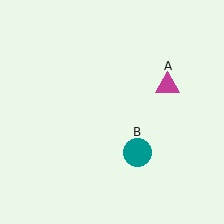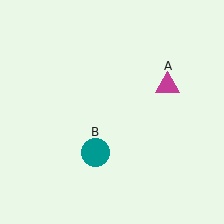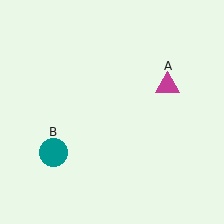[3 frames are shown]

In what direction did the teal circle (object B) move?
The teal circle (object B) moved left.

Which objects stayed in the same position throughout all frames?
Magenta triangle (object A) remained stationary.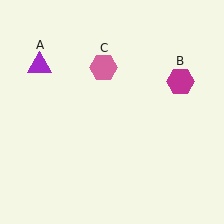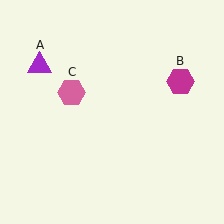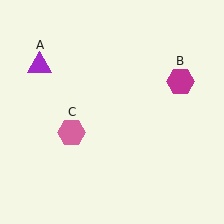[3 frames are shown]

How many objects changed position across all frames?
1 object changed position: pink hexagon (object C).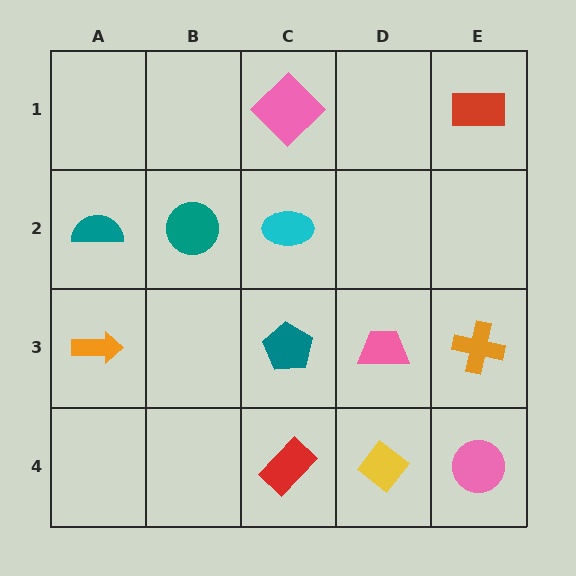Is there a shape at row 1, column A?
No, that cell is empty.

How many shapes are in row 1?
2 shapes.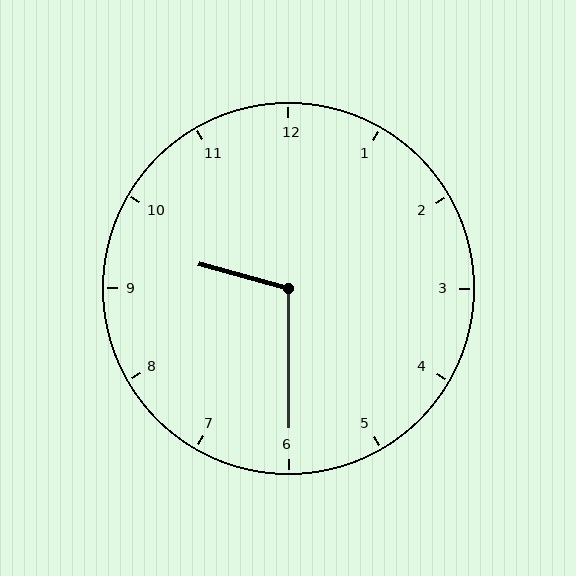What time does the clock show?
9:30.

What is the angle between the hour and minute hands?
Approximately 105 degrees.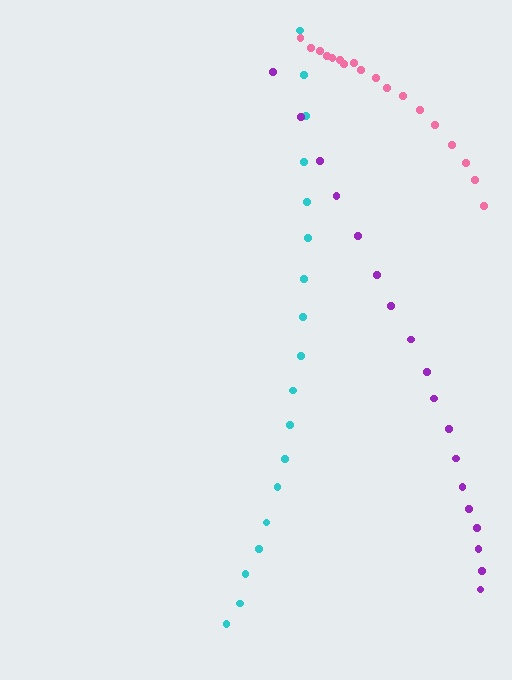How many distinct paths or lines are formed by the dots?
There are 3 distinct paths.